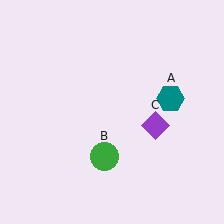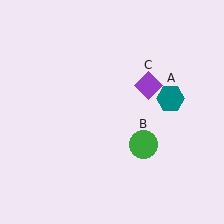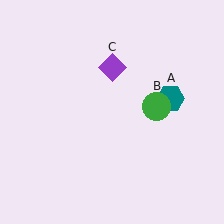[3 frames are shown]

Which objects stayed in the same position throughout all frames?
Teal hexagon (object A) remained stationary.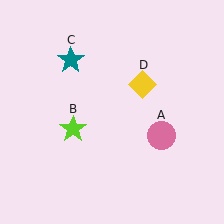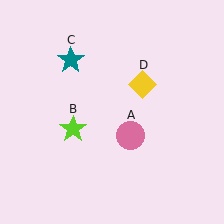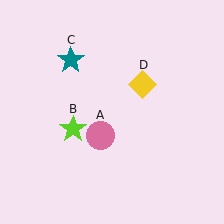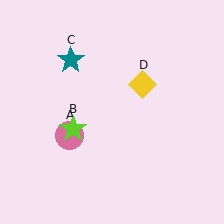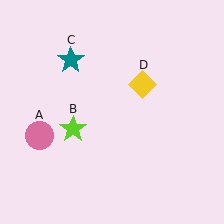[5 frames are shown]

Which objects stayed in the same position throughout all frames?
Lime star (object B) and teal star (object C) and yellow diamond (object D) remained stationary.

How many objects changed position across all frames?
1 object changed position: pink circle (object A).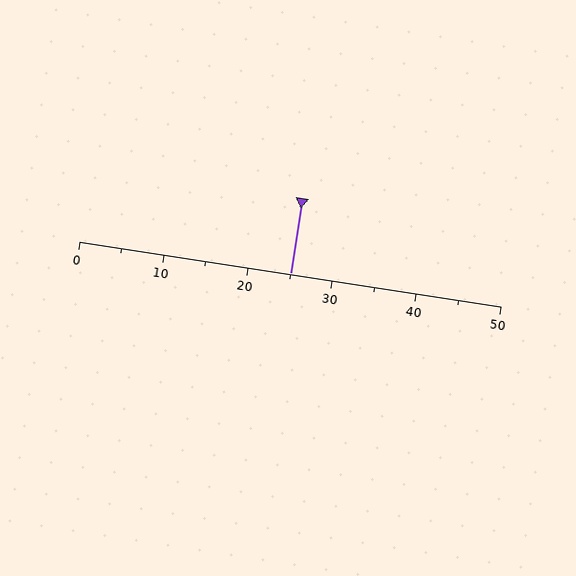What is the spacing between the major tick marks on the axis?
The major ticks are spaced 10 apart.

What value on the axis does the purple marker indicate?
The marker indicates approximately 25.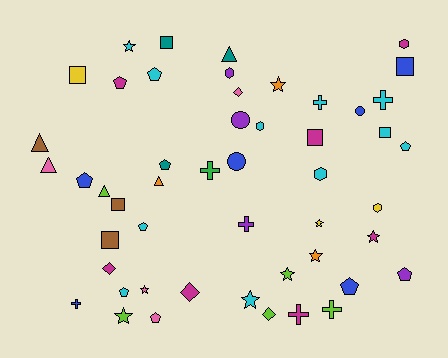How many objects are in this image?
There are 50 objects.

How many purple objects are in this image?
There are 4 purple objects.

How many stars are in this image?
There are 9 stars.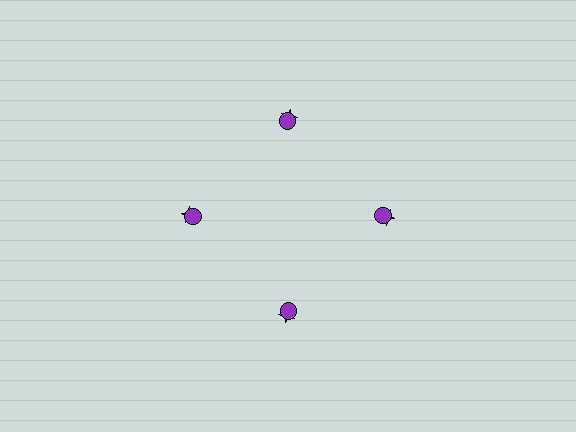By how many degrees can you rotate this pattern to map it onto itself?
The pattern maps onto itself every 90 degrees of rotation.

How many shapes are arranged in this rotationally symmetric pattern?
There are 8 shapes, arranged in 4 groups of 2.